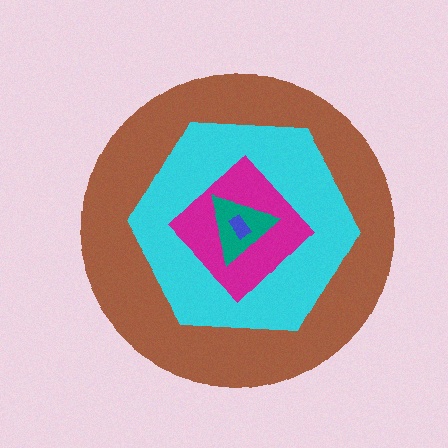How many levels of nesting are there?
5.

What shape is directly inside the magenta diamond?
The teal triangle.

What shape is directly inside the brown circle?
The cyan hexagon.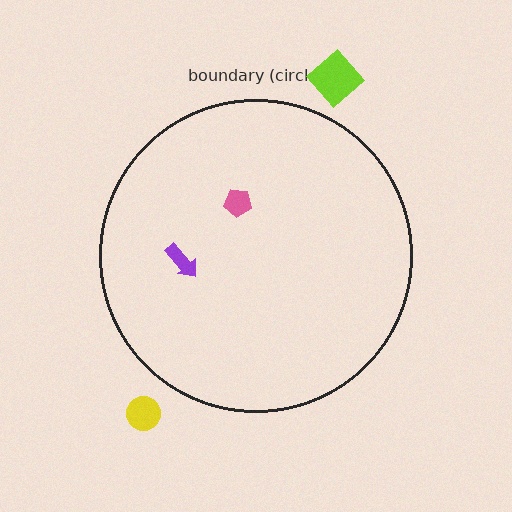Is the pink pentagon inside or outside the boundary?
Inside.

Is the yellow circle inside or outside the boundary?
Outside.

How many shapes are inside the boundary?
2 inside, 2 outside.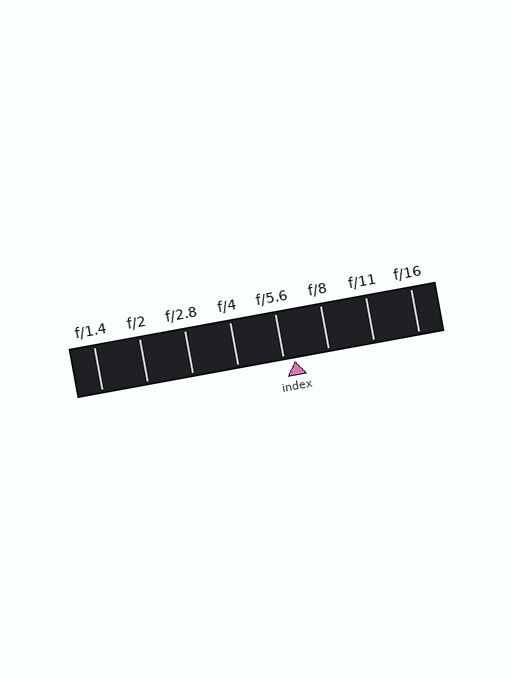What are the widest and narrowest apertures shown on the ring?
The widest aperture shown is f/1.4 and the narrowest is f/16.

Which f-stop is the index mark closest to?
The index mark is closest to f/5.6.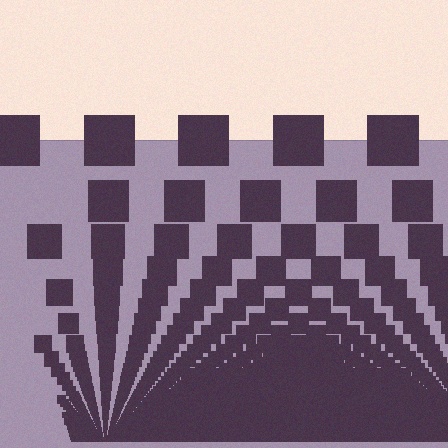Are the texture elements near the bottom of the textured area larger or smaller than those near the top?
Smaller. The gradient is inverted — elements near the bottom are smaller and denser.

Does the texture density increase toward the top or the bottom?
Density increases toward the bottom.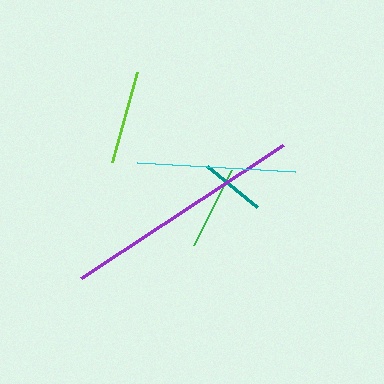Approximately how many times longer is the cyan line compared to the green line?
The cyan line is approximately 1.9 times the length of the green line.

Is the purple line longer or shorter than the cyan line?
The purple line is longer than the cyan line.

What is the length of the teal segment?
The teal segment is approximately 65 pixels long.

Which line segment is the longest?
The purple line is the longest at approximately 242 pixels.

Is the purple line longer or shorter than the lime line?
The purple line is longer than the lime line.